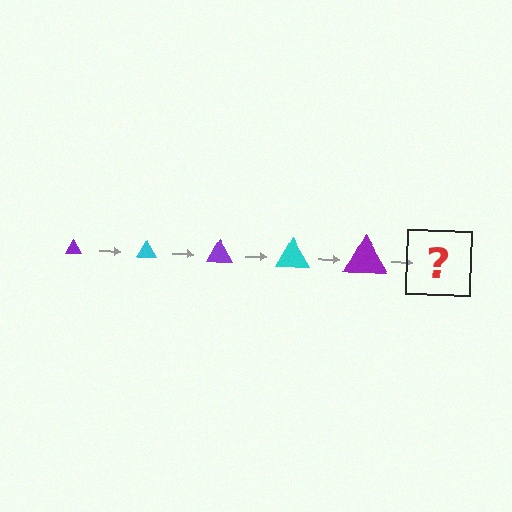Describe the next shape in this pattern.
It should be a cyan triangle, larger than the previous one.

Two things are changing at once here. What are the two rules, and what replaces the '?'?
The two rules are that the triangle grows larger each step and the color cycles through purple and cyan. The '?' should be a cyan triangle, larger than the previous one.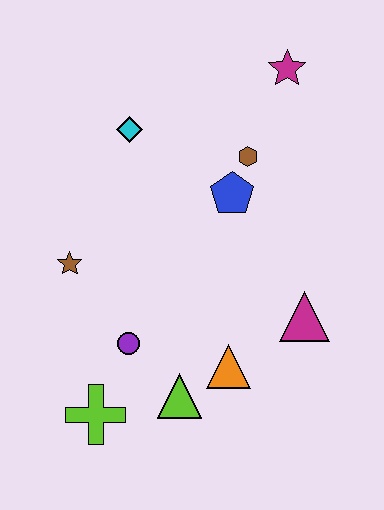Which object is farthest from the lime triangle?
The magenta star is farthest from the lime triangle.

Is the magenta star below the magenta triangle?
No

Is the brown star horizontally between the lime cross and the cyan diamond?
No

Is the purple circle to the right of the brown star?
Yes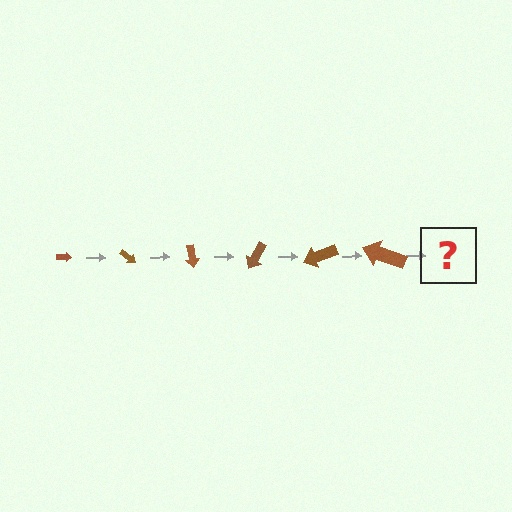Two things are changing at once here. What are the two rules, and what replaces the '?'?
The two rules are that the arrow grows larger each step and it rotates 40 degrees each step. The '?' should be an arrow, larger than the previous one and rotated 240 degrees from the start.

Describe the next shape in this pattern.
It should be an arrow, larger than the previous one and rotated 240 degrees from the start.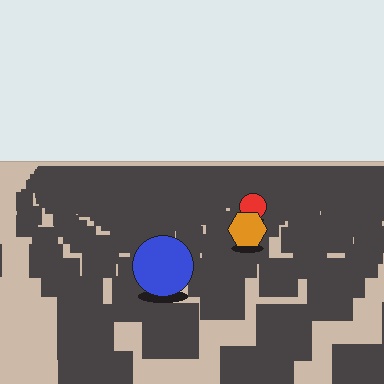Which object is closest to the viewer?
The blue circle is closest. The texture marks near it are larger and more spread out.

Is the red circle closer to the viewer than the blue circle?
No. The blue circle is closer — you can tell from the texture gradient: the ground texture is coarser near it.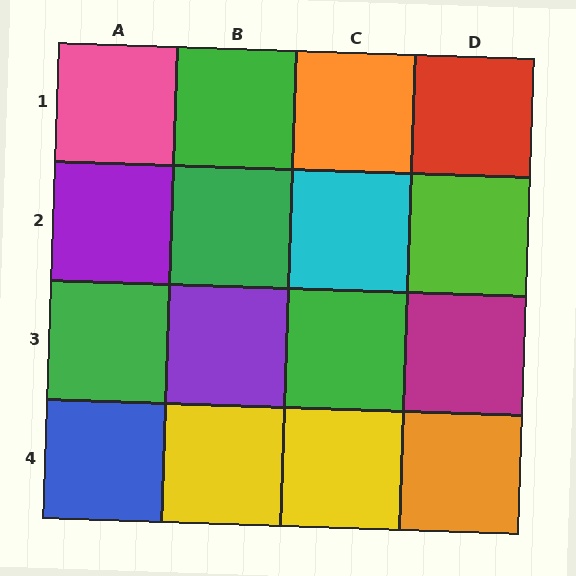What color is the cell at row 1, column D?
Red.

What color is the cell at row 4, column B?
Yellow.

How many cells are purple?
2 cells are purple.